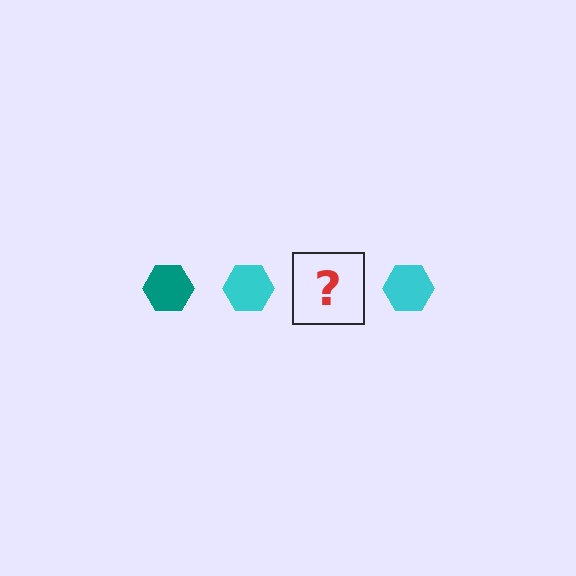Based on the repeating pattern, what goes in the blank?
The blank should be a teal hexagon.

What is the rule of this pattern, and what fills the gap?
The rule is that the pattern cycles through teal, cyan hexagons. The gap should be filled with a teal hexagon.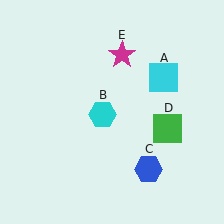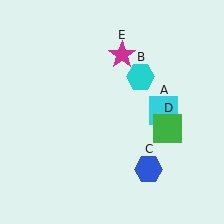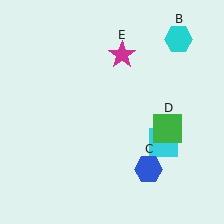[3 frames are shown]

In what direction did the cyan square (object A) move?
The cyan square (object A) moved down.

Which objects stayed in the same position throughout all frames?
Blue hexagon (object C) and green square (object D) and magenta star (object E) remained stationary.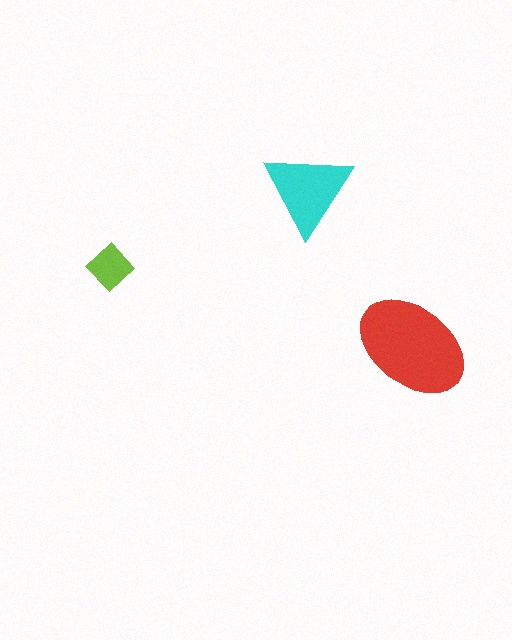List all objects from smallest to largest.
The lime diamond, the cyan triangle, the red ellipse.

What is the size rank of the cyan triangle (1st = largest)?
2nd.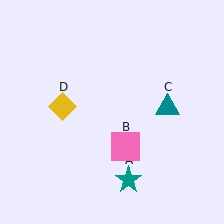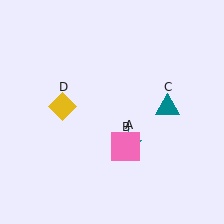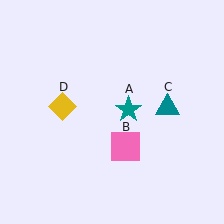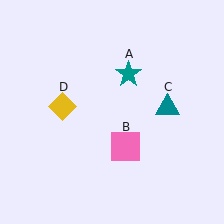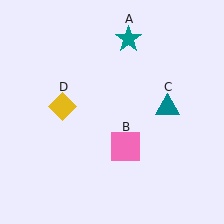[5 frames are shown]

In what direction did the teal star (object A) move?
The teal star (object A) moved up.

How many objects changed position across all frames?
1 object changed position: teal star (object A).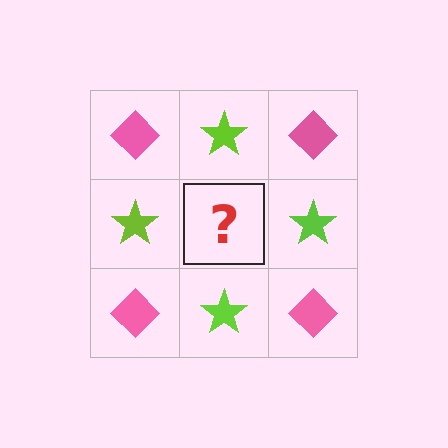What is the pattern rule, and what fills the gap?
The rule is that it alternates pink diamond and lime star in a checkerboard pattern. The gap should be filled with a pink diamond.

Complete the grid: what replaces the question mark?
The question mark should be replaced with a pink diamond.